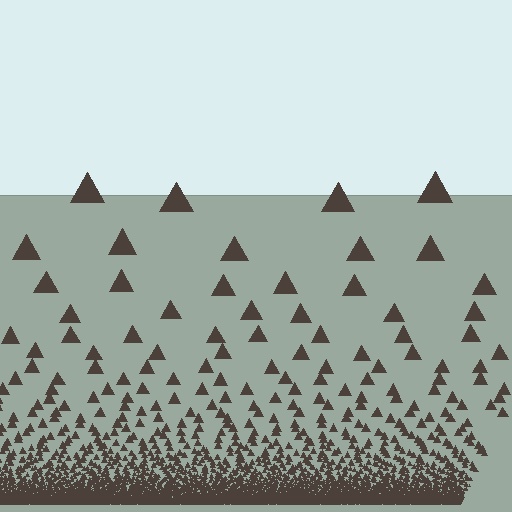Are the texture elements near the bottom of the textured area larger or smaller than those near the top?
Smaller. The gradient is inverted — elements near the bottom are smaller and denser.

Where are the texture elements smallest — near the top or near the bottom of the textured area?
Near the bottom.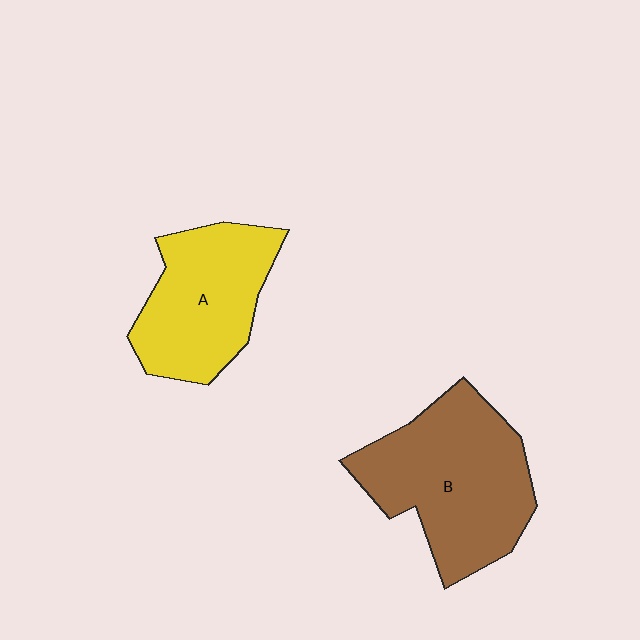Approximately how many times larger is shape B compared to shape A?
Approximately 1.3 times.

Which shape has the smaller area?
Shape A (yellow).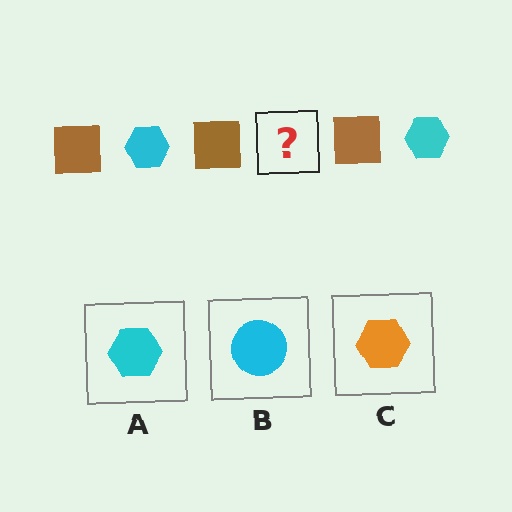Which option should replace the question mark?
Option A.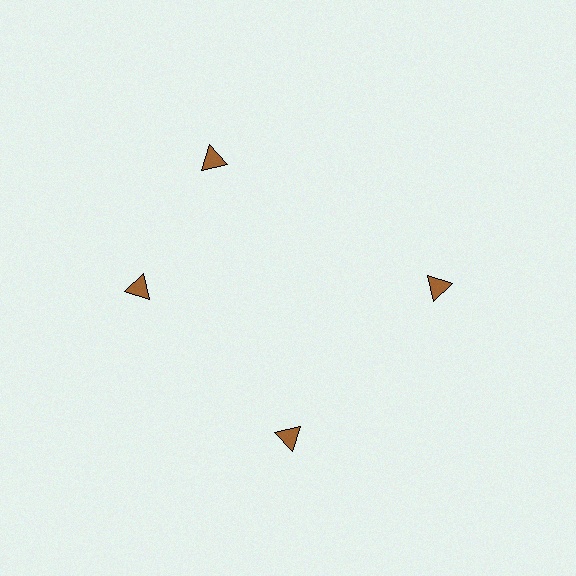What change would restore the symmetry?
The symmetry would be restored by rotating it back into even spacing with its neighbors so that all 4 triangles sit at equal angles and equal distance from the center.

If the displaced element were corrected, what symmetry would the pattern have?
It would have 4-fold rotational symmetry — the pattern would map onto itself every 90 degrees.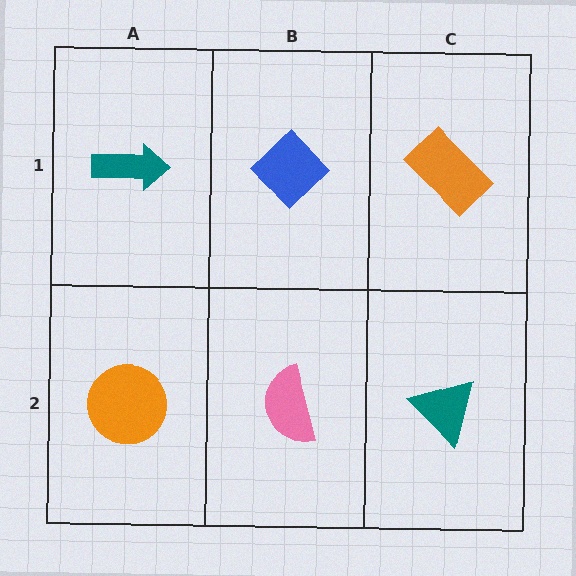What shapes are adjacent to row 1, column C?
A teal triangle (row 2, column C), a blue diamond (row 1, column B).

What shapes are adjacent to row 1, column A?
An orange circle (row 2, column A), a blue diamond (row 1, column B).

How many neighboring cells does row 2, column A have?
2.